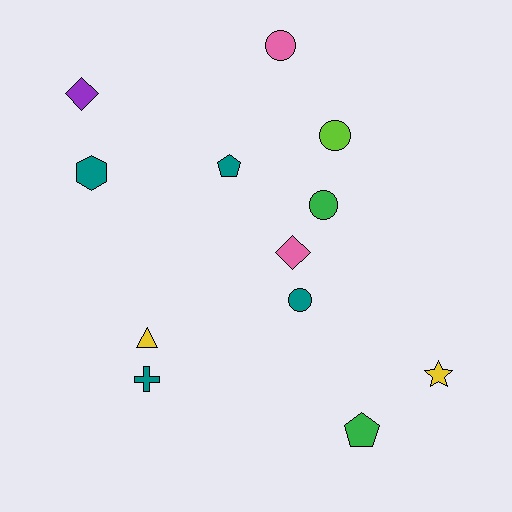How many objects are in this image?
There are 12 objects.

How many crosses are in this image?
There is 1 cross.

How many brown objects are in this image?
There are no brown objects.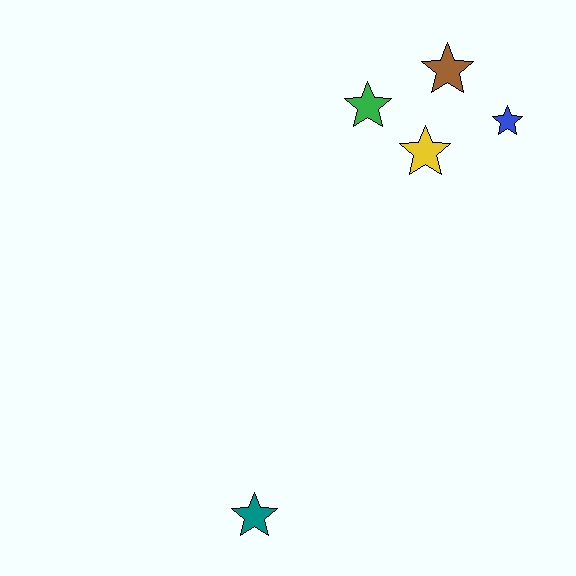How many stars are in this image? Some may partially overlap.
There are 5 stars.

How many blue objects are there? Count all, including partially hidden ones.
There is 1 blue object.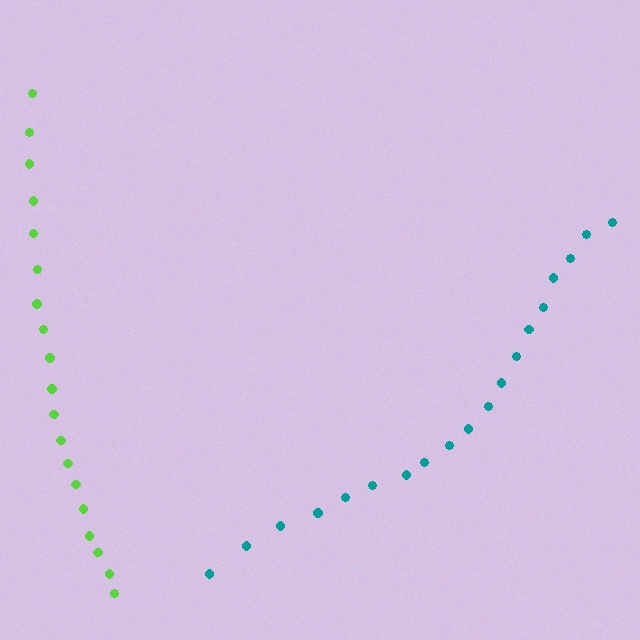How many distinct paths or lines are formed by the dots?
There are 2 distinct paths.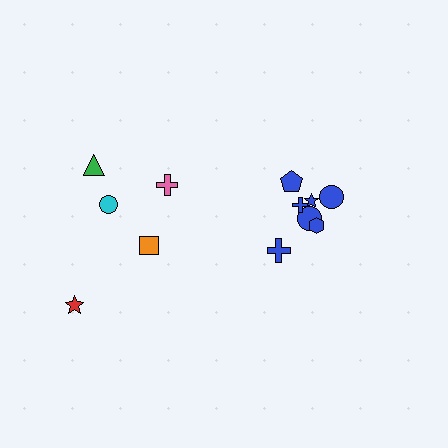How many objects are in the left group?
There are 5 objects.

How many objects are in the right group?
There are 7 objects.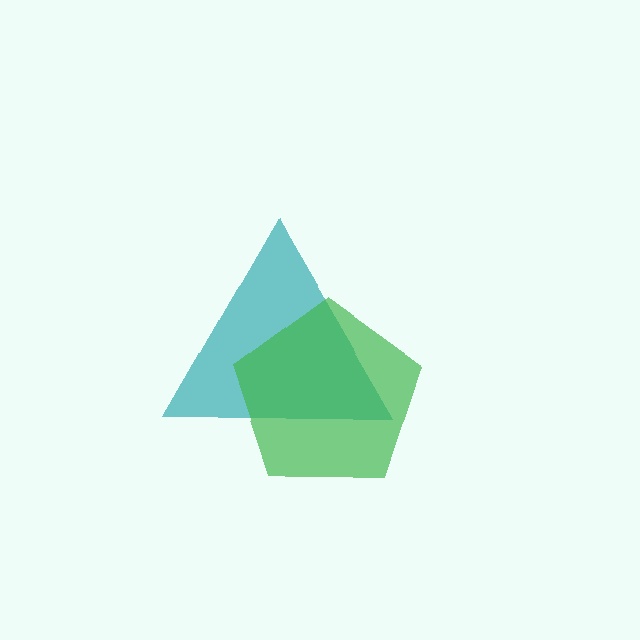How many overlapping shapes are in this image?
There are 2 overlapping shapes in the image.